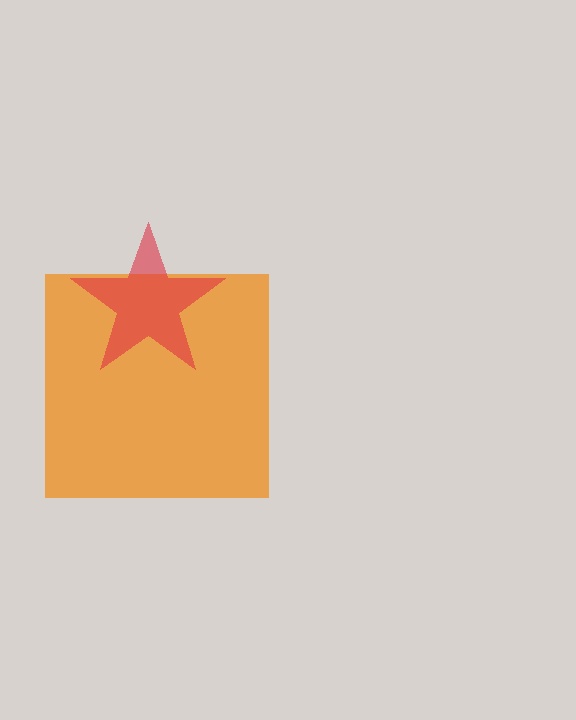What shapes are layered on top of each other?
The layered shapes are: an orange square, a red star.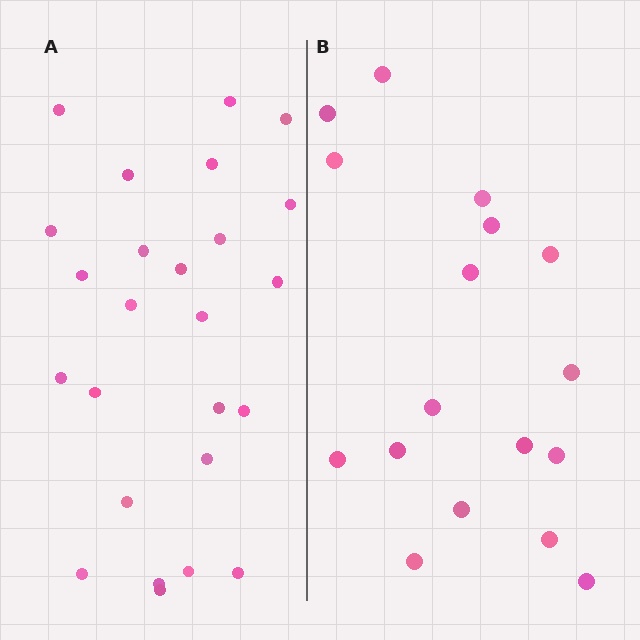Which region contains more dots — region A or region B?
Region A (the left region) has more dots.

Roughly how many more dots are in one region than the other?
Region A has roughly 8 or so more dots than region B.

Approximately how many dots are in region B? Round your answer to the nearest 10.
About 20 dots. (The exact count is 17, which rounds to 20.)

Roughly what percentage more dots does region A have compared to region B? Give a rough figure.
About 45% more.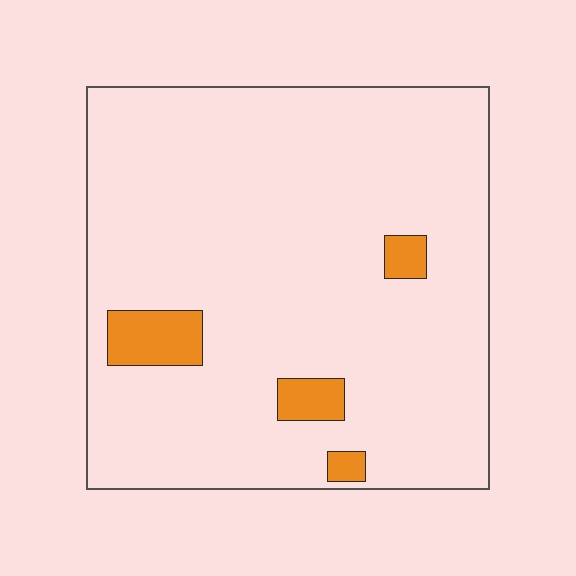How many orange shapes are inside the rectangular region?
4.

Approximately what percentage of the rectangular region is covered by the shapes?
Approximately 5%.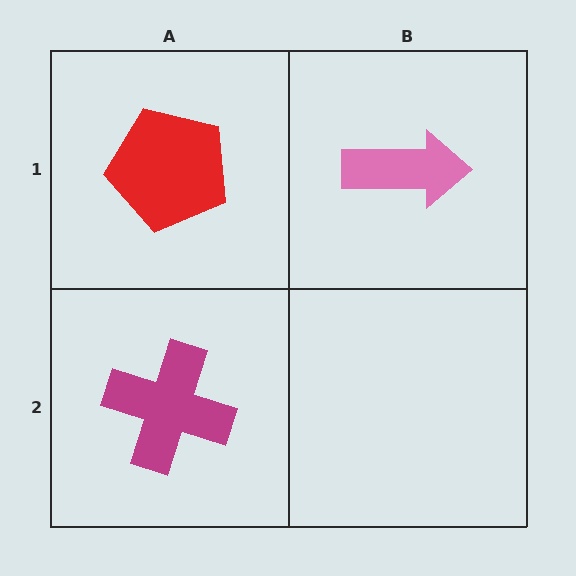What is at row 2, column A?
A magenta cross.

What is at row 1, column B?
A pink arrow.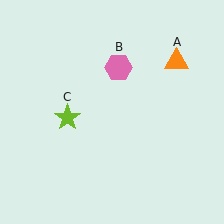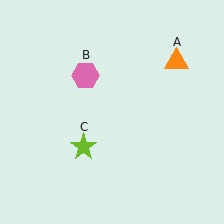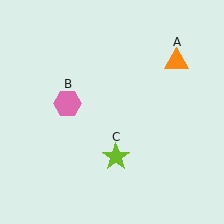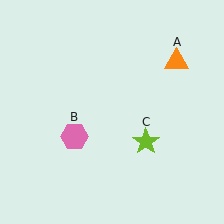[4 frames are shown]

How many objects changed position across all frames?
2 objects changed position: pink hexagon (object B), lime star (object C).